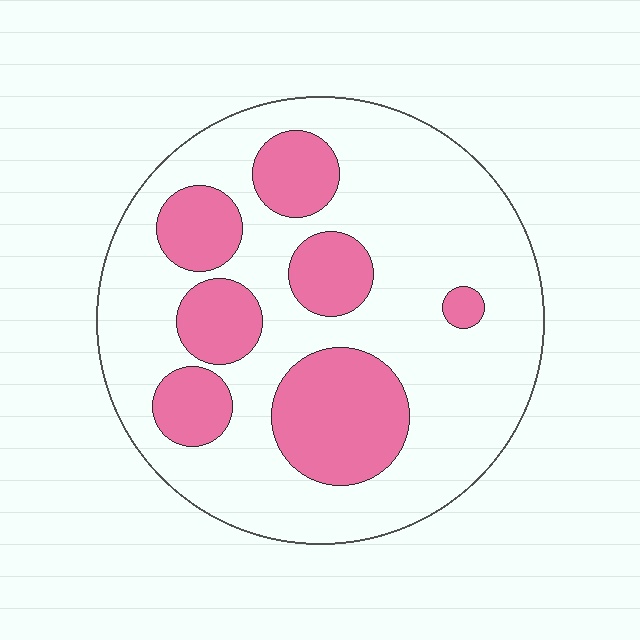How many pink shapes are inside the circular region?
7.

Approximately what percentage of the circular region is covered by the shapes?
Approximately 30%.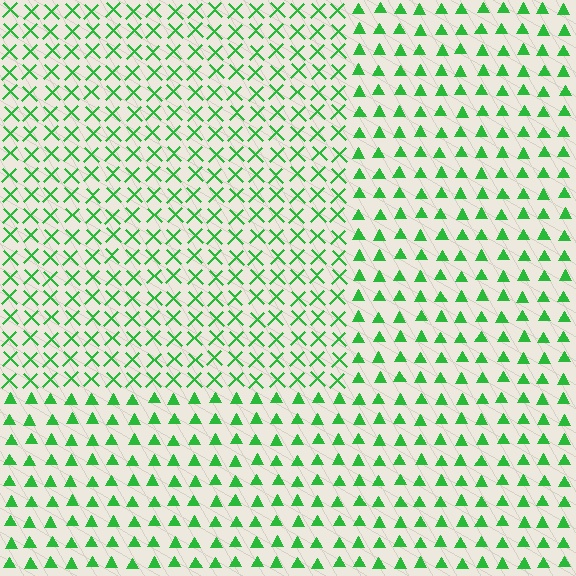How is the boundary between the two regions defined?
The boundary is defined by a change in element shape: X marks inside vs. triangles outside. All elements share the same color and spacing.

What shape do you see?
I see a rectangle.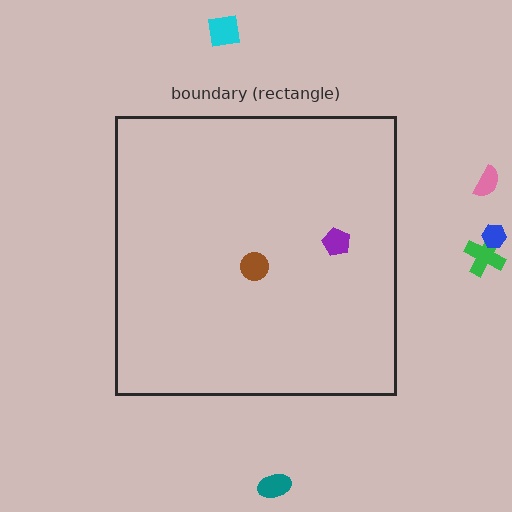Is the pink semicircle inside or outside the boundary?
Outside.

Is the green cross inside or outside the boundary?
Outside.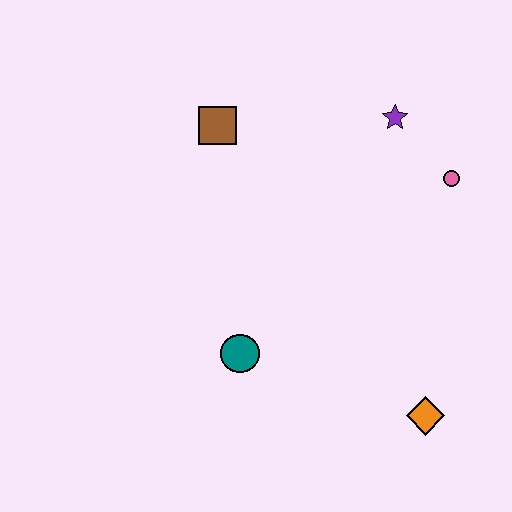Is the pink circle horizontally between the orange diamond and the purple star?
No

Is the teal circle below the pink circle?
Yes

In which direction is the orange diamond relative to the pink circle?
The orange diamond is below the pink circle.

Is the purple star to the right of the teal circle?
Yes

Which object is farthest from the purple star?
The orange diamond is farthest from the purple star.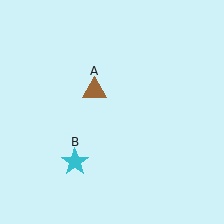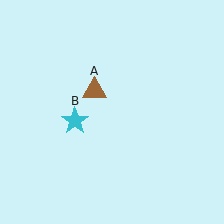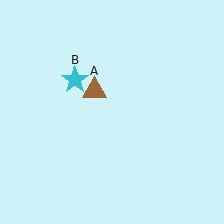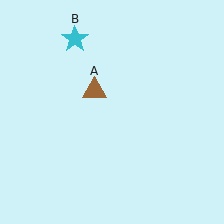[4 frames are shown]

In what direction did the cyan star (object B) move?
The cyan star (object B) moved up.